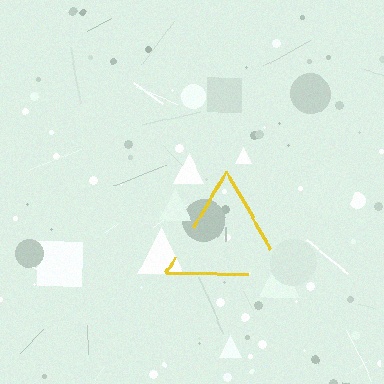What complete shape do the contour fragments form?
The contour fragments form a triangle.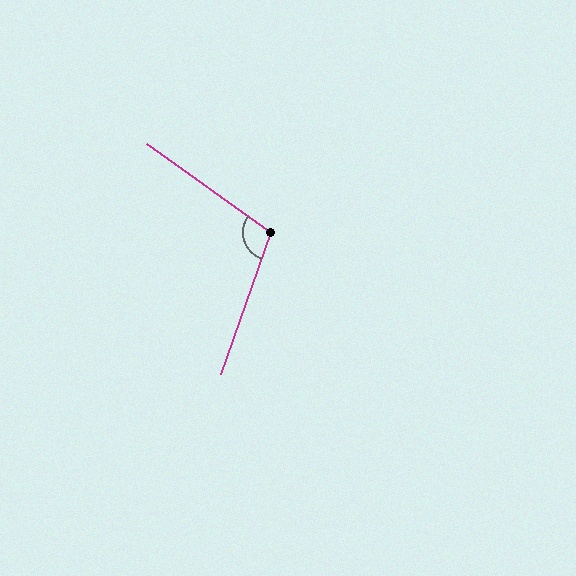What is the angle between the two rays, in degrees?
Approximately 106 degrees.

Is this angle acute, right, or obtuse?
It is obtuse.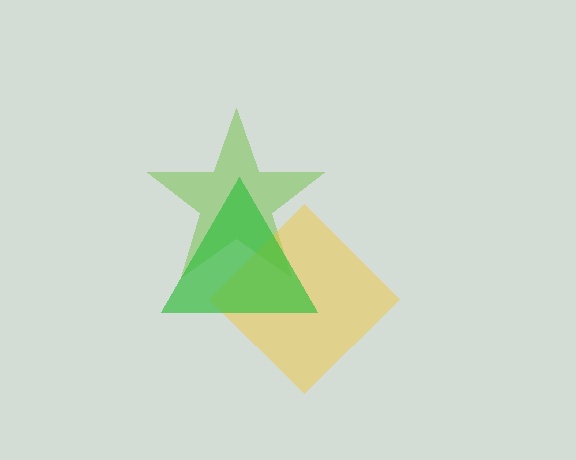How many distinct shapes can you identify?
There are 3 distinct shapes: a lime star, a yellow diamond, a green triangle.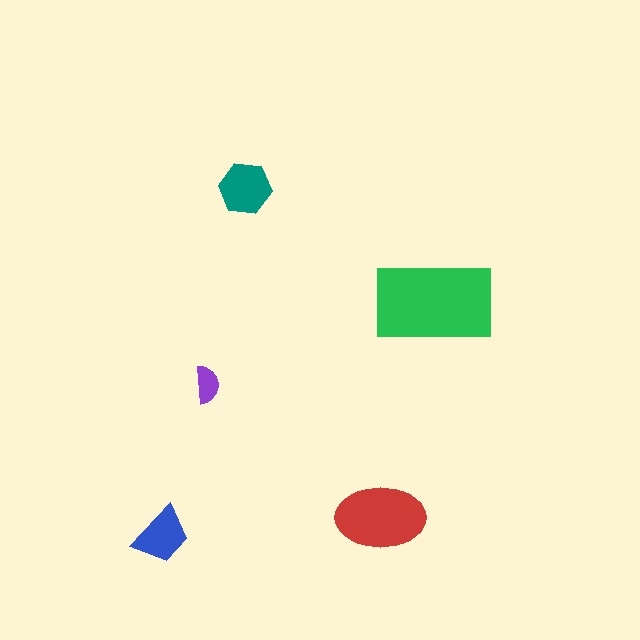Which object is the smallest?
The purple semicircle.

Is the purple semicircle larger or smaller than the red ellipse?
Smaller.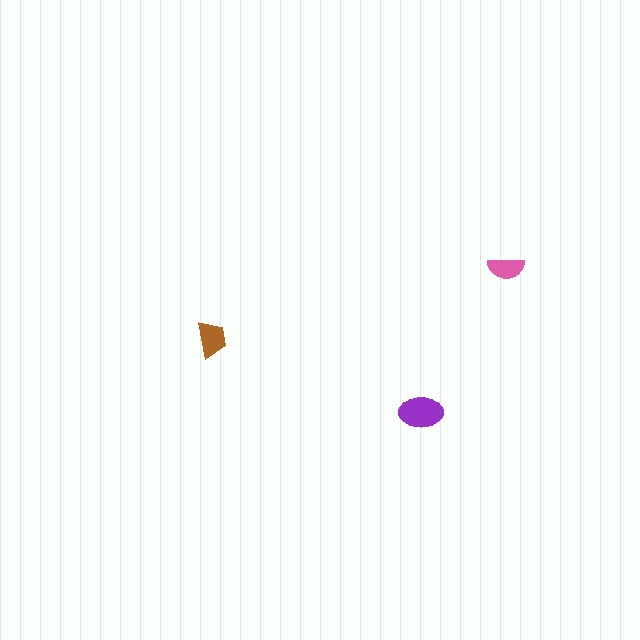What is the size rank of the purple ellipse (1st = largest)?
1st.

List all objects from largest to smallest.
The purple ellipse, the brown trapezoid, the pink semicircle.